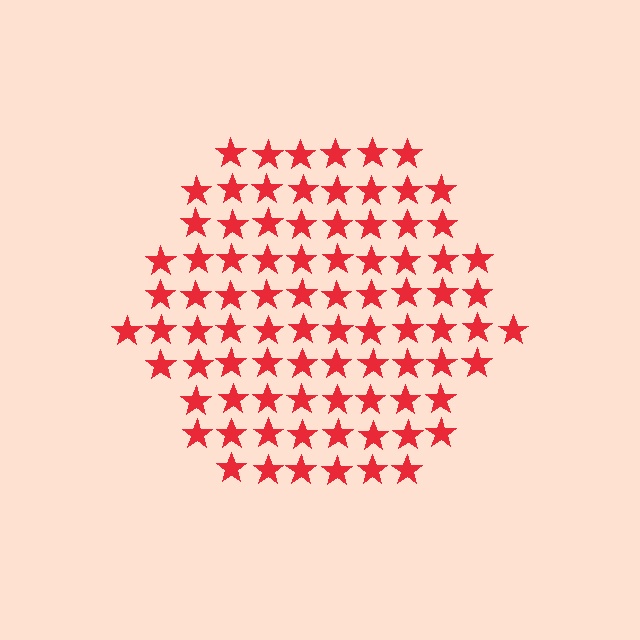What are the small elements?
The small elements are stars.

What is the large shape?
The large shape is a hexagon.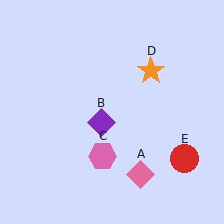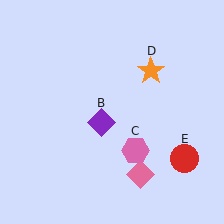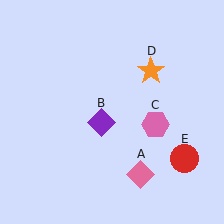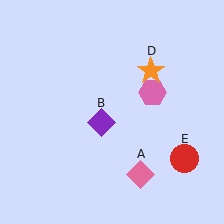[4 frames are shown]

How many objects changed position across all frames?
1 object changed position: pink hexagon (object C).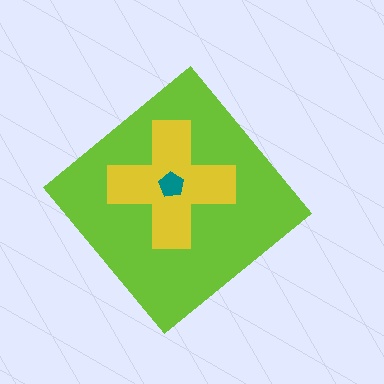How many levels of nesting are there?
3.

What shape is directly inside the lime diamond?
The yellow cross.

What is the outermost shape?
The lime diamond.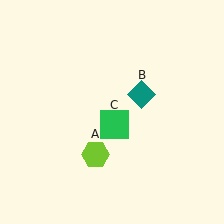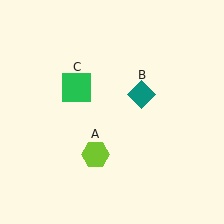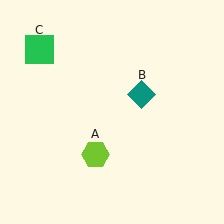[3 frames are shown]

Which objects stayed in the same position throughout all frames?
Lime hexagon (object A) and teal diamond (object B) remained stationary.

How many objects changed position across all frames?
1 object changed position: green square (object C).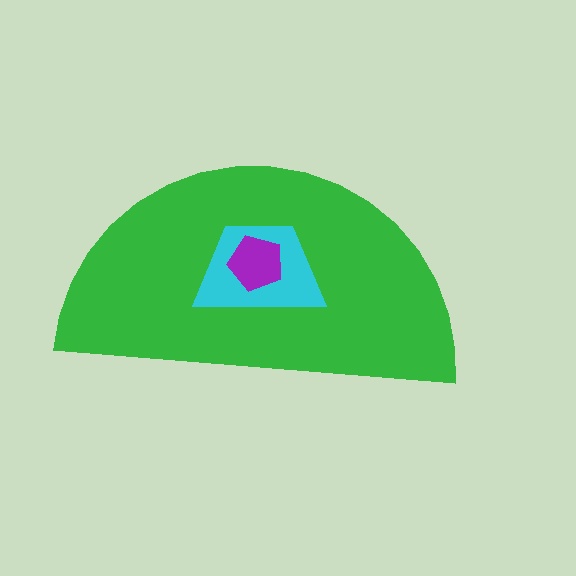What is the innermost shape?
The purple pentagon.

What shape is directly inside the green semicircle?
The cyan trapezoid.